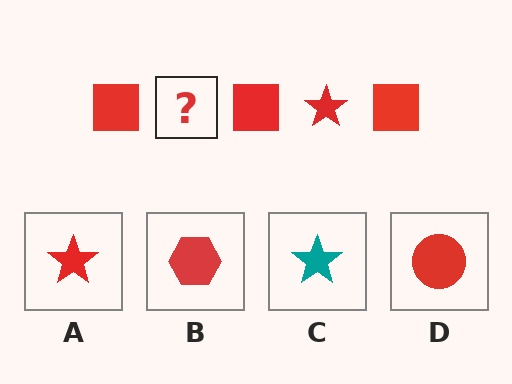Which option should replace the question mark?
Option A.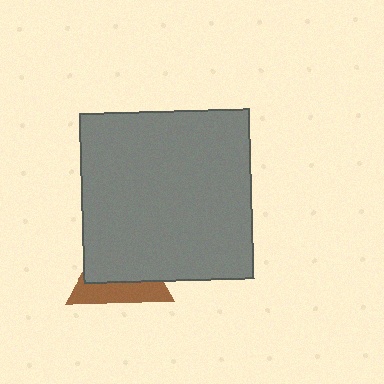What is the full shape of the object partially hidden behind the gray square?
The partially hidden object is a brown triangle.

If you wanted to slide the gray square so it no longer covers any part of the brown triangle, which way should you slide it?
Slide it toward the upper-right — that is the most direct way to separate the two shapes.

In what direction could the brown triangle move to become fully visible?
The brown triangle could move toward the lower-left. That would shift it out from behind the gray square entirely.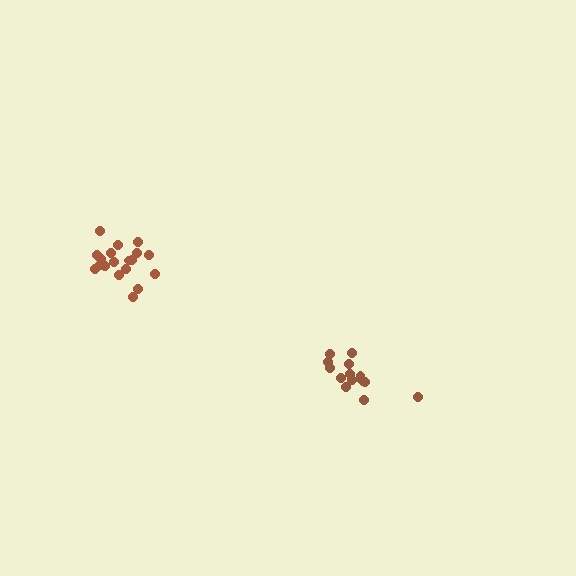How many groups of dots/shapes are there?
There are 2 groups.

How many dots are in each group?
Group 1: 19 dots, Group 2: 15 dots (34 total).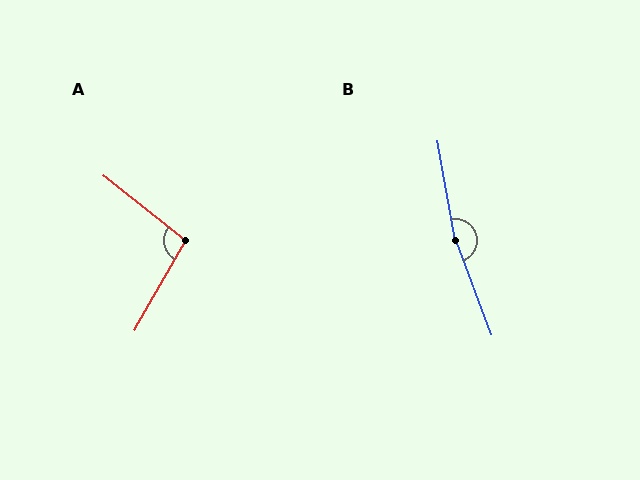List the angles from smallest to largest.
A (99°), B (169°).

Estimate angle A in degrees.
Approximately 99 degrees.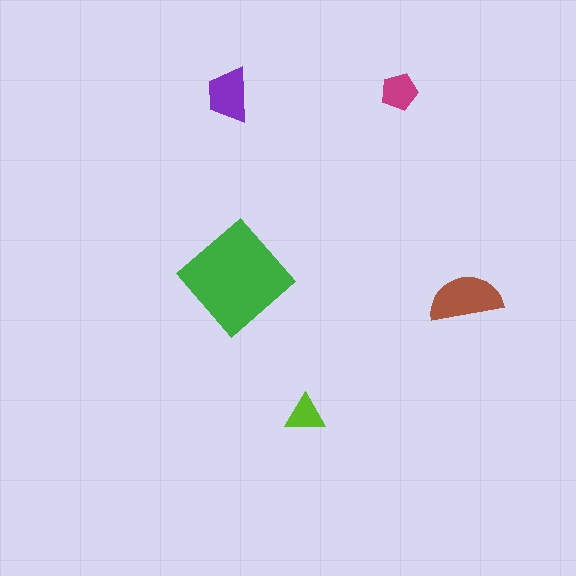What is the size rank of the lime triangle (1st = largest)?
5th.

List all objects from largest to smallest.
The green diamond, the brown semicircle, the purple trapezoid, the magenta pentagon, the lime triangle.